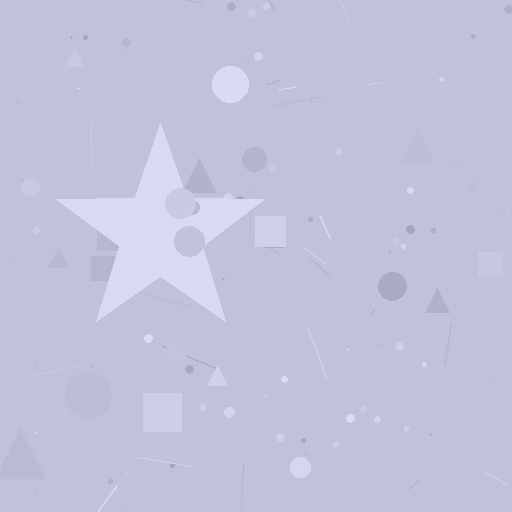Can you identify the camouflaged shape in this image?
The camouflaged shape is a star.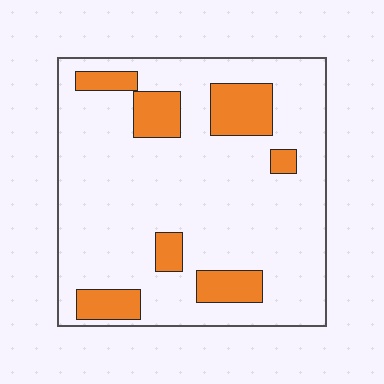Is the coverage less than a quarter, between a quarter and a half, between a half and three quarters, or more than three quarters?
Less than a quarter.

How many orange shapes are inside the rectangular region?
7.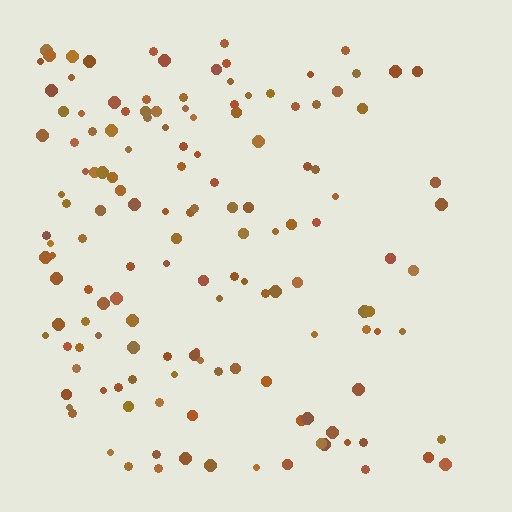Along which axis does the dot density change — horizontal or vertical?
Horizontal.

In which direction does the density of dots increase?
From right to left, with the left side densest.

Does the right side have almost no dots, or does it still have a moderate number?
Still a moderate number, just noticeably fewer than the left.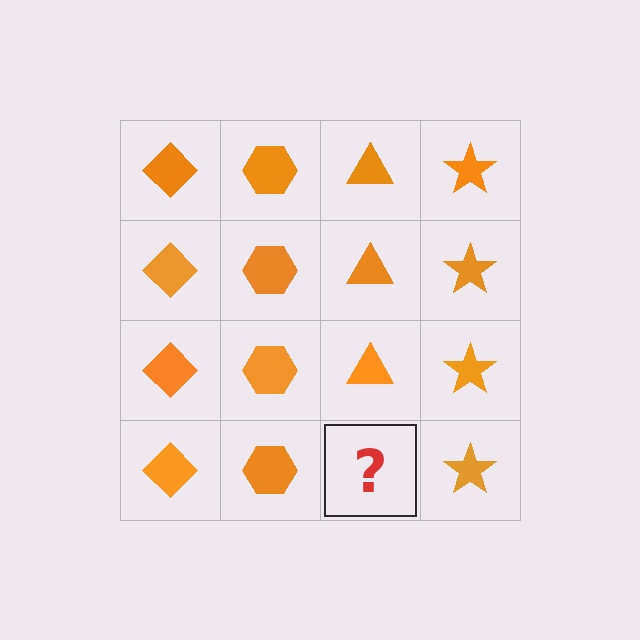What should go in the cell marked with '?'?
The missing cell should contain an orange triangle.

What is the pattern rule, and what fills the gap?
The rule is that each column has a consistent shape. The gap should be filled with an orange triangle.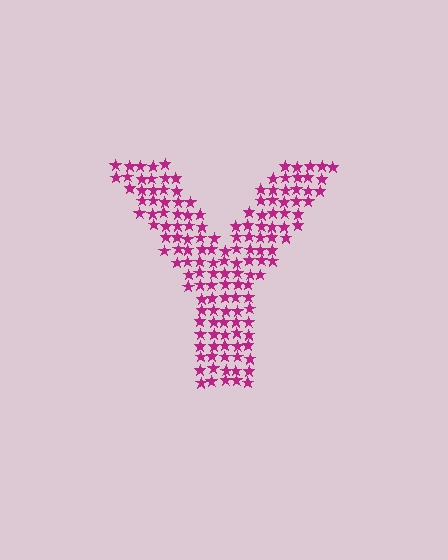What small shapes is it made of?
It is made of small stars.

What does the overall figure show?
The overall figure shows the letter Y.